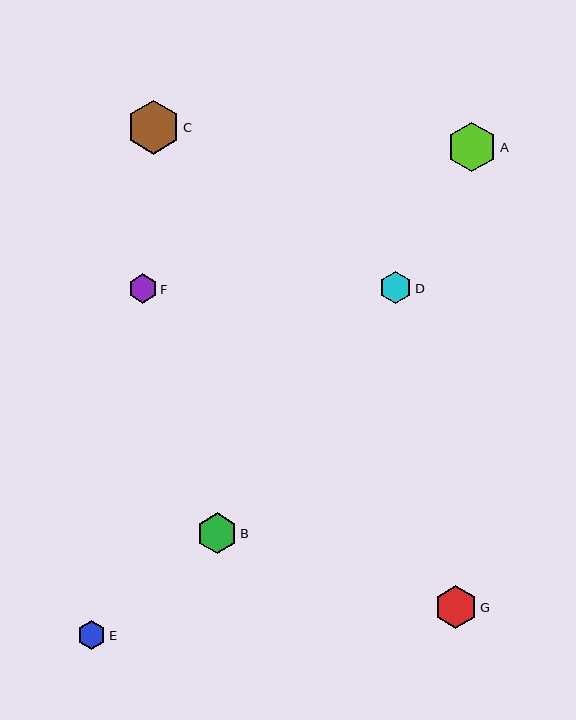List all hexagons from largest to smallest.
From largest to smallest: C, A, G, B, D, F, E.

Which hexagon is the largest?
Hexagon C is the largest with a size of approximately 54 pixels.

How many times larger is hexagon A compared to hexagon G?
Hexagon A is approximately 1.2 times the size of hexagon G.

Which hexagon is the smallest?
Hexagon E is the smallest with a size of approximately 28 pixels.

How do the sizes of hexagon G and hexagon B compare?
Hexagon G and hexagon B are approximately the same size.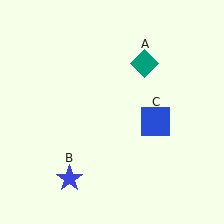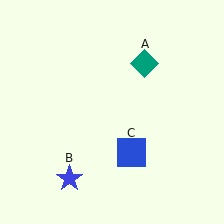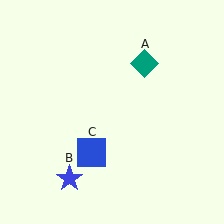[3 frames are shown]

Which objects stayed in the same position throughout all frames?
Teal diamond (object A) and blue star (object B) remained stationary.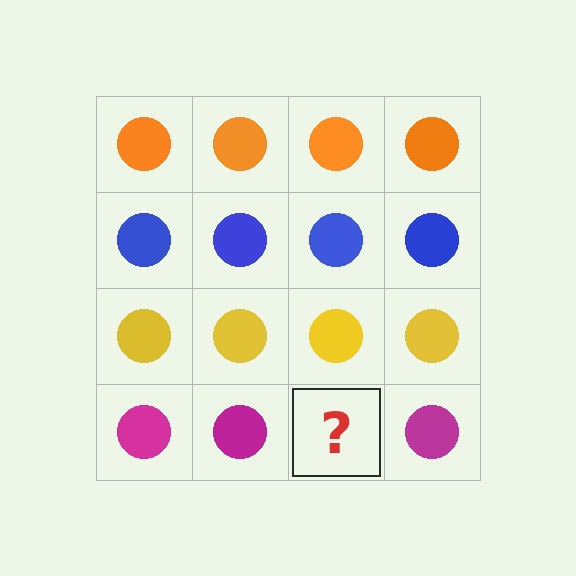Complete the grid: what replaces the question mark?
The question mark should be replaced with a magenta circle.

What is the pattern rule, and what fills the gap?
The rule is that each row has a consistent color. The gap should be filled with a magenta circle.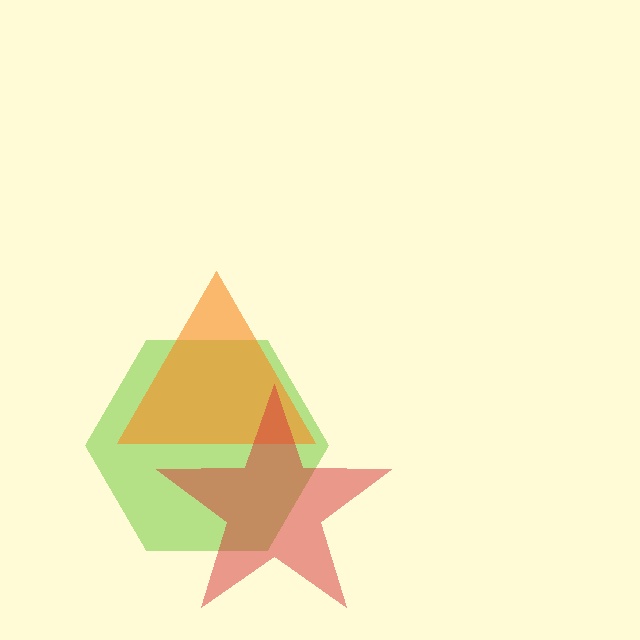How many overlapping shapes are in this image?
There are 3 overlapping shapes in the image.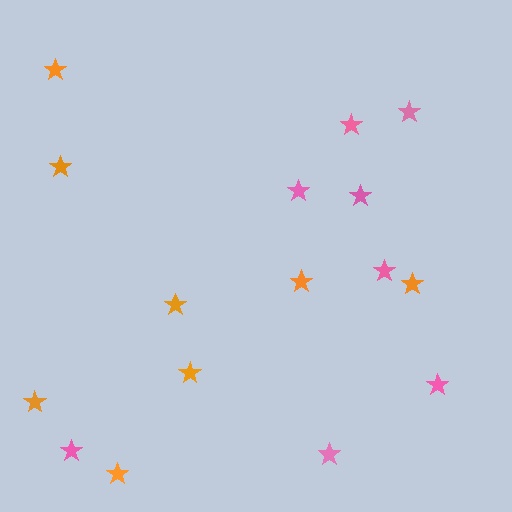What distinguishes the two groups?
There are 2 groups: one group of orange stars (8) and one group of pink stars (8).